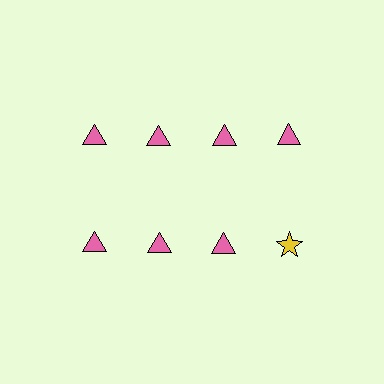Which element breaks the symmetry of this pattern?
The yellow star in the second row, second from right column breaks the symmetry. All other shapes are pink triangles.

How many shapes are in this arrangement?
There are 8 shapes arranged in a grid pattern.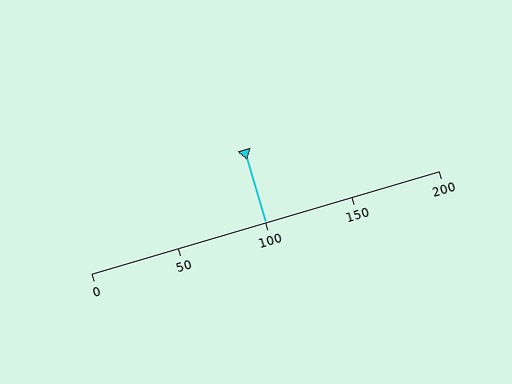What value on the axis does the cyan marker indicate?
The marker indicates approximately 100.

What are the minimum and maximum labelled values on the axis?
The axis runs from 0 to 200.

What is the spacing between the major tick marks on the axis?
The major ticks are spaced 50 apart.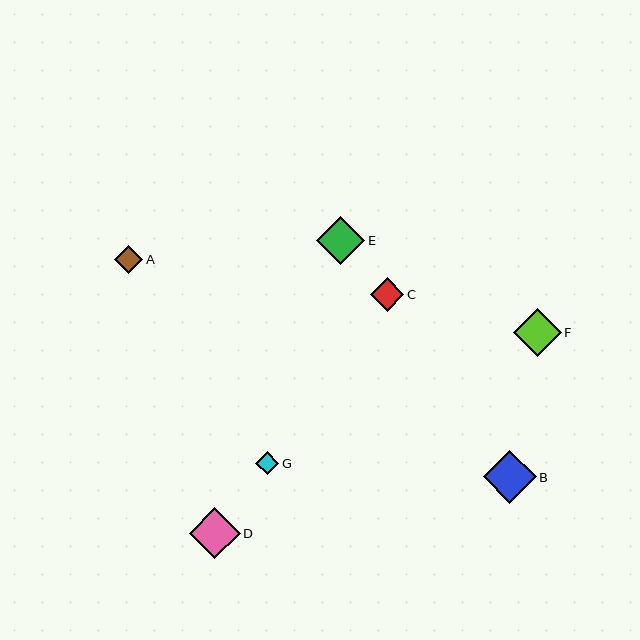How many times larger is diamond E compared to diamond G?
Diamond E is approximately 2.0 times the size of diamond G.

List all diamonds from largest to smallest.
From largest to smallest: B, D, F, E, C, A, G.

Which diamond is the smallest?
Diamond G is the smallest with a size of approximately 23 pixels.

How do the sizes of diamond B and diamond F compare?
Diamond B and diamond F are approximately the same size.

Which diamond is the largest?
Diamond B is the largest with a size of approximately 53 pixels.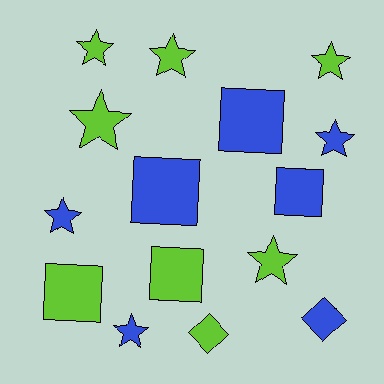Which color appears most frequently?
Lime, with 8 objects.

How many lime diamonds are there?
There is 1 lime diamond.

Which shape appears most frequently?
Star, with 8 objects.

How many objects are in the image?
There are 15 objects.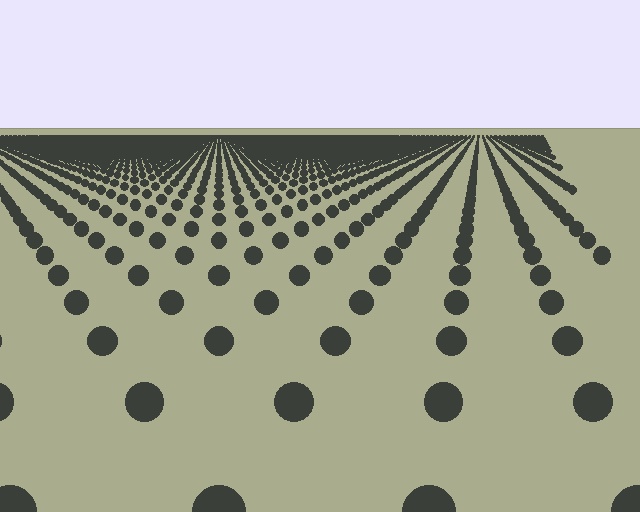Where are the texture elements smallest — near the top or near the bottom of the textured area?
Near the top.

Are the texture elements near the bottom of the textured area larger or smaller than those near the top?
Larger. Near the bottom, elements are closer to the viewer and appear at a bigger on-screen size.